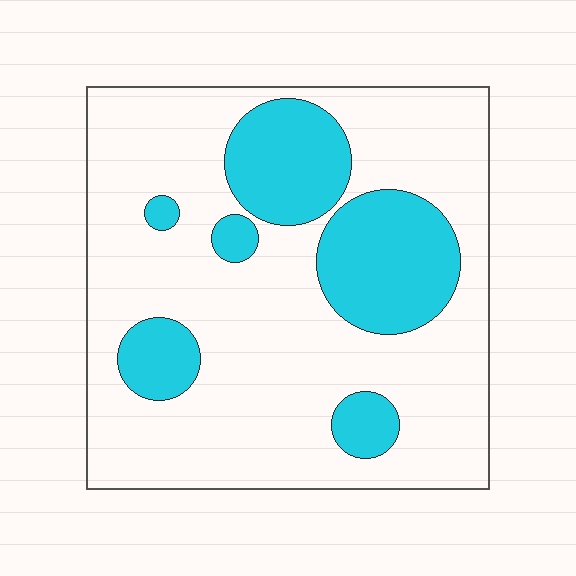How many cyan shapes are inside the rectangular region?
6.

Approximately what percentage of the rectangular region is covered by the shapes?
Approximately 25%.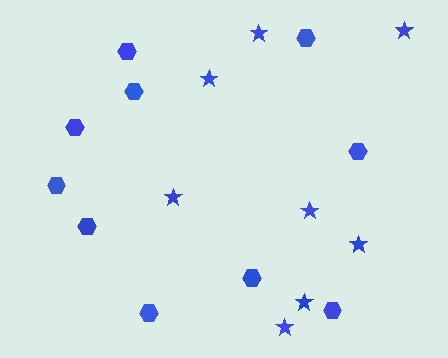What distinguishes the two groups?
There are 2 groups: one group of stars (8) and one group of hexagons (10).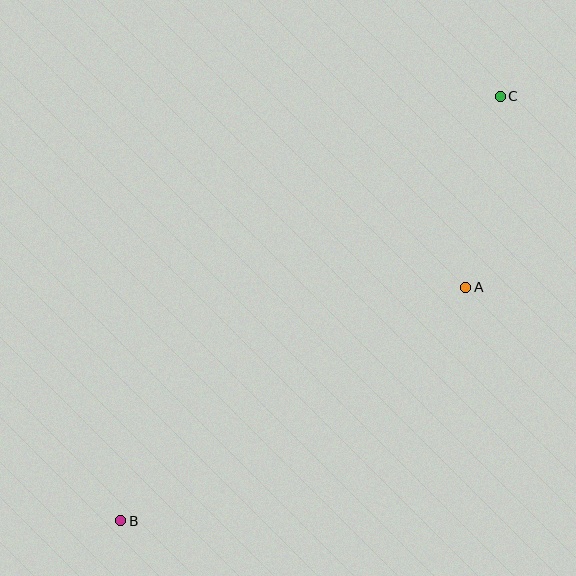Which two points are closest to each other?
Points A and C are closest to each other.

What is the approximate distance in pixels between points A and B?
The distance between A and B is approximately 417 pixels.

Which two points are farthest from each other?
Points B and C are farthest from each other.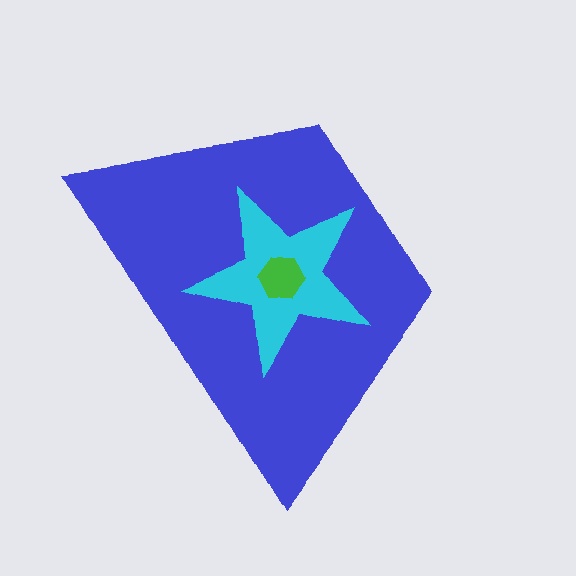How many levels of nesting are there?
3.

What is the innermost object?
The green hexagon.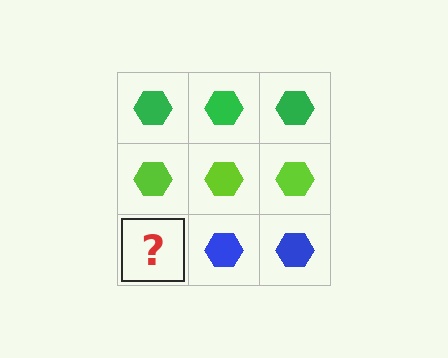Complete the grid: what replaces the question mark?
The question mark should be replaced with a blue hexagon.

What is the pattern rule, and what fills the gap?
The rule is that each row has a consistent color. The gap should be filled with a blue hexagon.